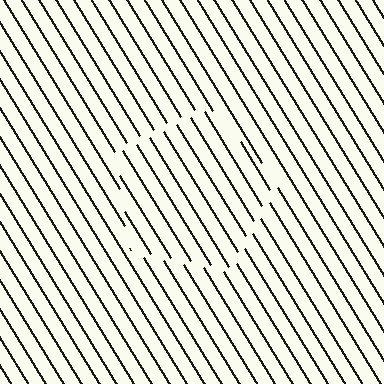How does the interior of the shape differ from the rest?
The interior of the shape contains the same grating, shifted by half a period — the contour is defined by the phase discontinuity where line-ends from the inner and outer gratings abut.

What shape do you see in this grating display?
An illusory pentagon. The interior of the shape contains the same grating, shifted by half a period — the contour is defined by the phase discontinuity where line-ends from the inner and outer gratings abut.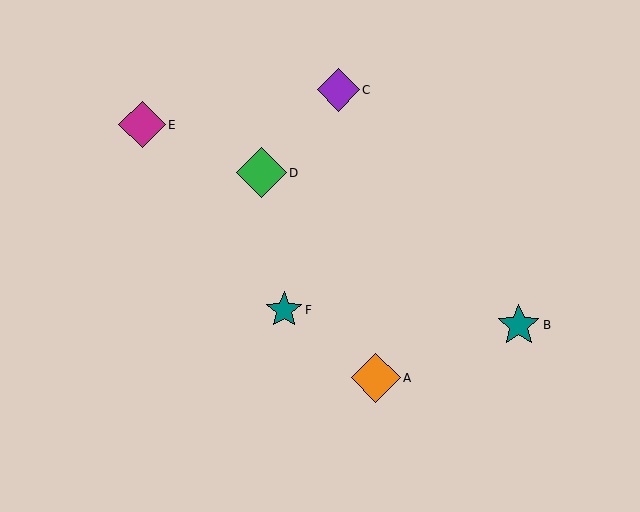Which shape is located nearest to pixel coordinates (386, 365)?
The orange diamond (labeled A) at (376, 378) is nearest to that location.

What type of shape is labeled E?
Shape E is a magenta diamond.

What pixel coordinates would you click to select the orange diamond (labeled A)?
Click at (376, 378) to select the orange diamond A.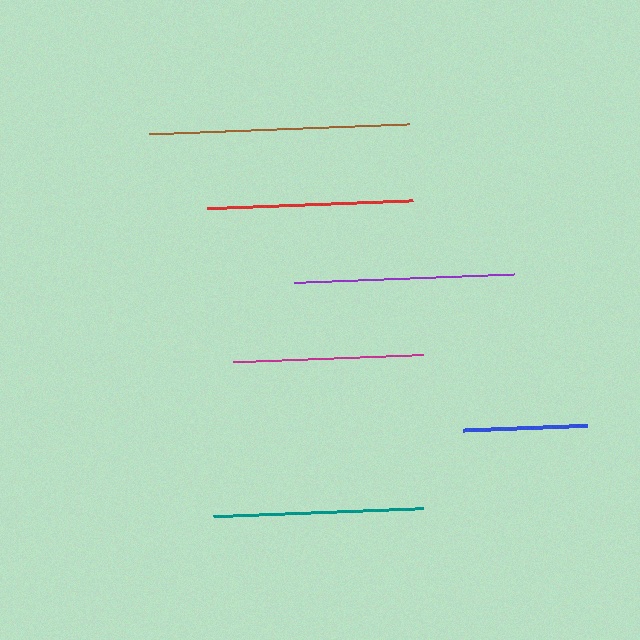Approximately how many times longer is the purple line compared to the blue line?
The purple line is approximately 1.8 times the length of the blue line.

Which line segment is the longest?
The brown line is the longest at approximately 260 pixels.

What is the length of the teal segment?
The teal segment is approximately 210 pixels long.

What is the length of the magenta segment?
The magenta segment is approximately 192 pixels long.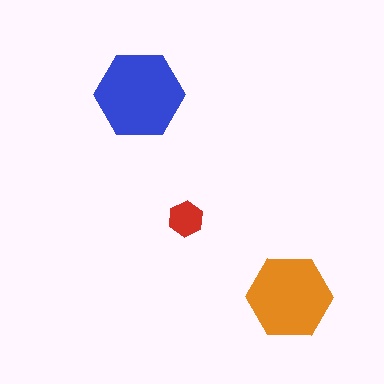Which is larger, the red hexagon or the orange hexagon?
The orange one.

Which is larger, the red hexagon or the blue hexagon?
The blue one.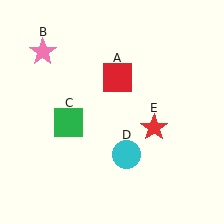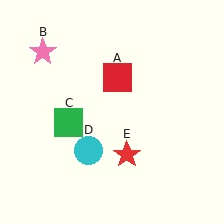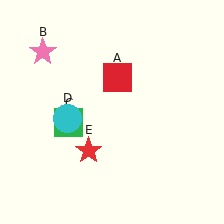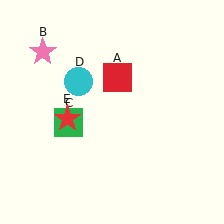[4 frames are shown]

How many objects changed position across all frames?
2 objects changed position: cyan circle (object D), red star (object E).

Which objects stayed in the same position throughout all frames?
Red square (object A) and pink star (object B) and green square (object C) remained stationary.